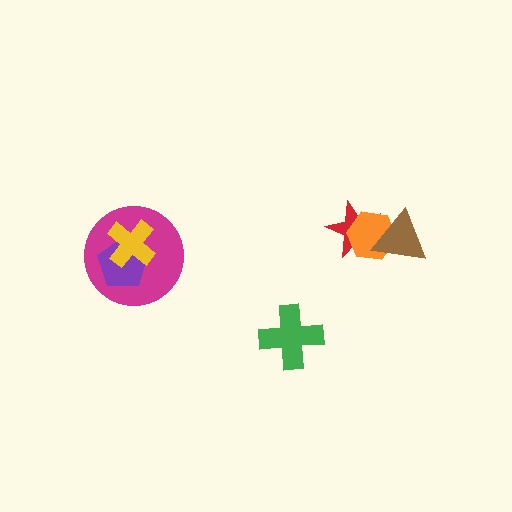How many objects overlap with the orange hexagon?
2 objects overlap with the orange hexagon.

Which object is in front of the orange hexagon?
The brown triangle is in front of the orange hexagon.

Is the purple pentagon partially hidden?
Yes, it is partially covered by another shape.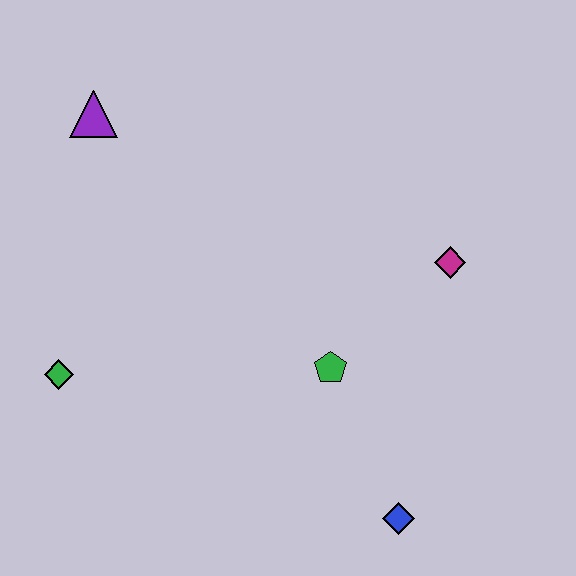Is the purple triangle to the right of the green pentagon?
No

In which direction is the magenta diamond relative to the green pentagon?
The magenta diamond is to the right of the green pentagon.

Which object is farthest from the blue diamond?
The purple triangle is farthest from the blue diamond.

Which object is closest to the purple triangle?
The green diamond is closest to the purple triangle.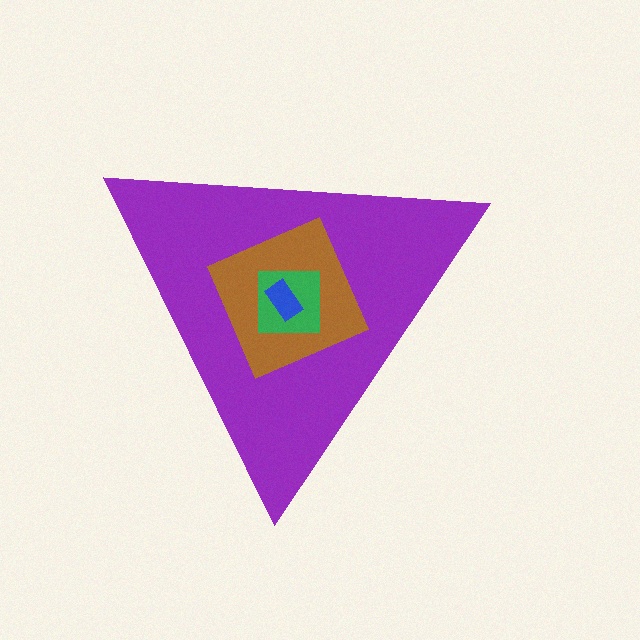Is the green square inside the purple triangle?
Yes.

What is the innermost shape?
The blue rectangle.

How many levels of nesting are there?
4.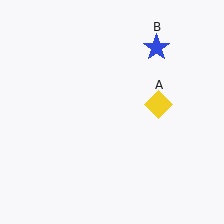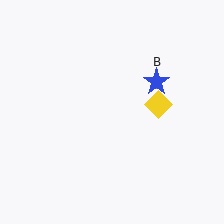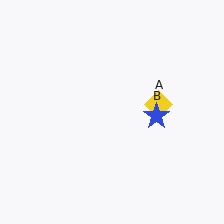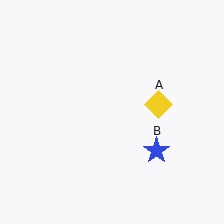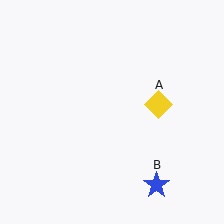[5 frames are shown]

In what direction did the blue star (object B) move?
The blue star (object B) moved down.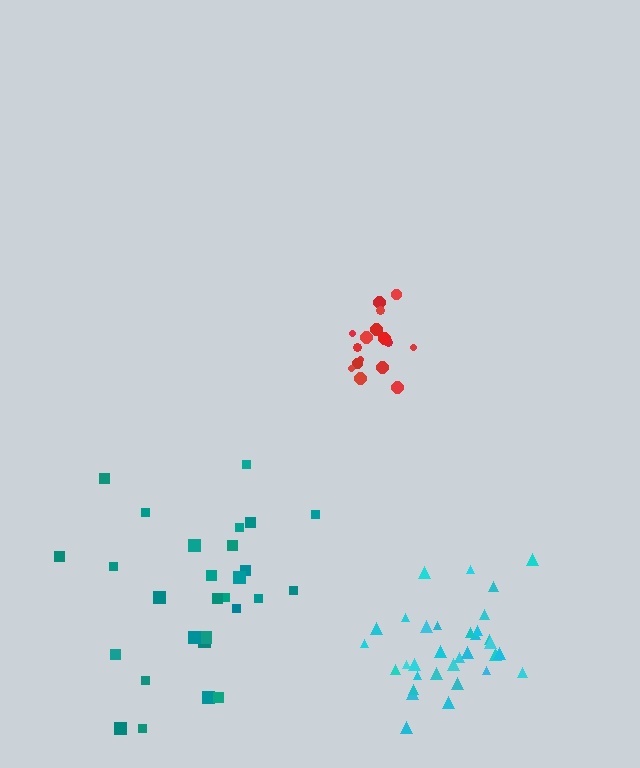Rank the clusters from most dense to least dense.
red, cyan, teal.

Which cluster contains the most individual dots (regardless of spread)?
Cyan (33).